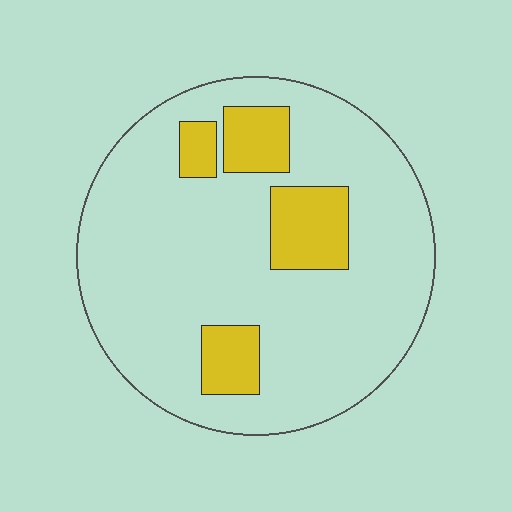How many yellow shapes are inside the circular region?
4.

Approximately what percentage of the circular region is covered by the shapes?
Approximately 15%.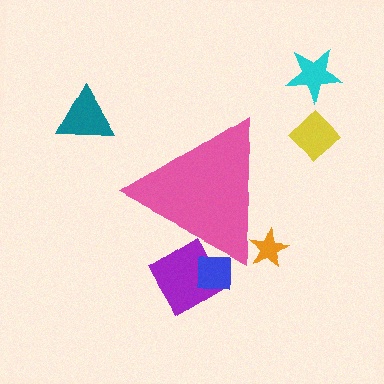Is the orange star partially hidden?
Yes, the orange star is partially hidden behind the pink triangle.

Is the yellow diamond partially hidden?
No, the yellow diamond is fully visible.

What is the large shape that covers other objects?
A pink triangle.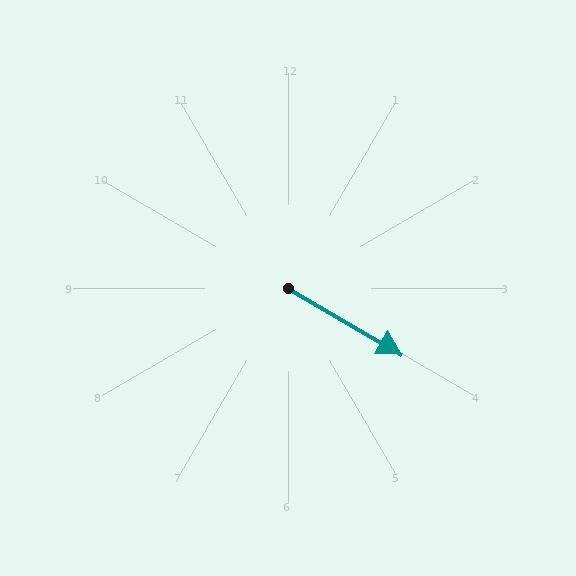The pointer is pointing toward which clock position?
Roughly 4 o'clock.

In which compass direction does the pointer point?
Southeast.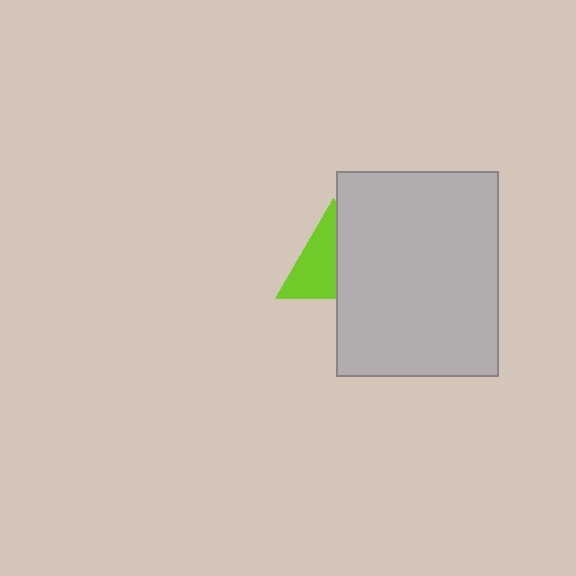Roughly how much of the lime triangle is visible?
About half of it is visible (roughly 54%).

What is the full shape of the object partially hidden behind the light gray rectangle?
The partially hidden object is a lime triangle.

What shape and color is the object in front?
The object in front is a light gray rectangle.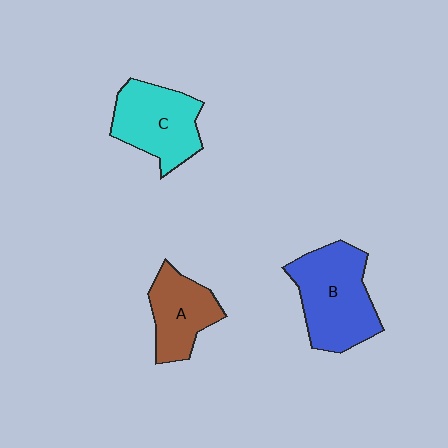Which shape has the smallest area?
Shape A (brown).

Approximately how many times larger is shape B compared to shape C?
Approximately 1.2 times.